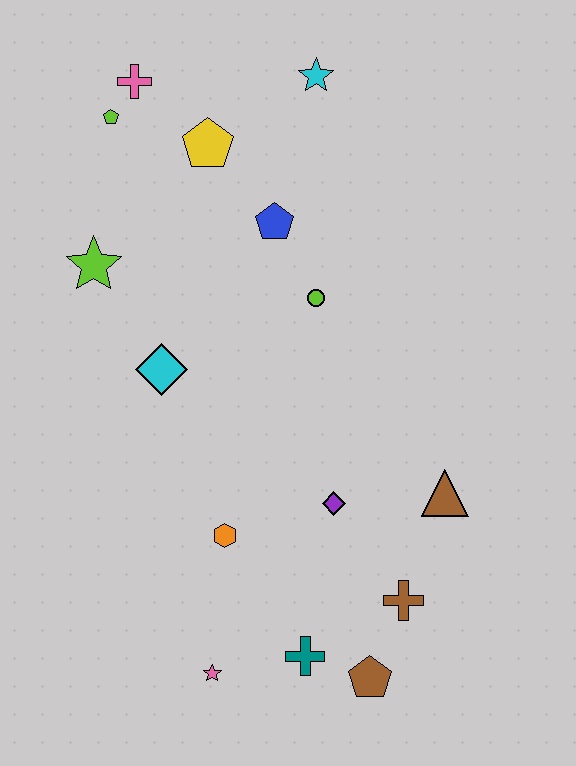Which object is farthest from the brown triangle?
The pink cross is farthest from the brown triangle.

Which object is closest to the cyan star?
The yellow pentagon is closest to the cyan star.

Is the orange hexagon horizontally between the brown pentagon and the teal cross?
No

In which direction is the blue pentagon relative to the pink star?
The blue pentagon is above the pink star.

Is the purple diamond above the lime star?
No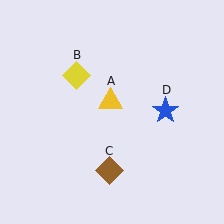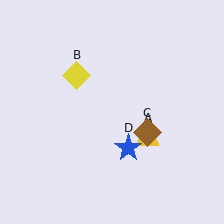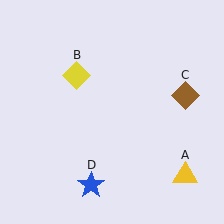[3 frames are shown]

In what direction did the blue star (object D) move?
The blue star (object D) moved down and to the left.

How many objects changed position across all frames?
3 objects changed position: yellow triangle (object A), brown diamond (object C), blue star (object D).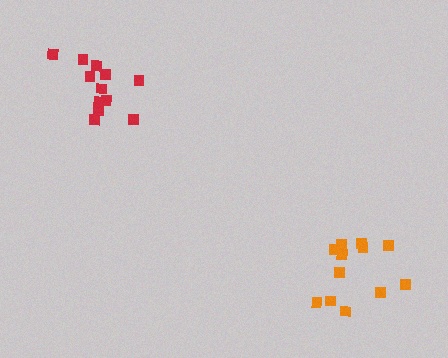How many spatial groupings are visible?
There are 2 spatial groupings.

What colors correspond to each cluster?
The clusters are colored: orange, red.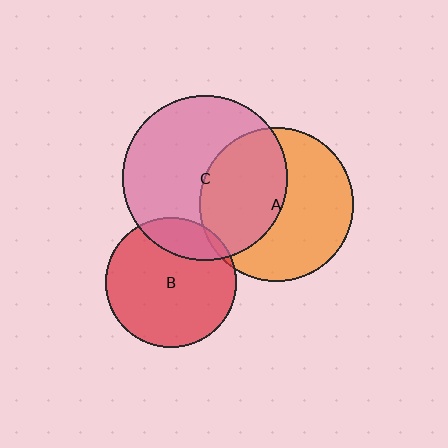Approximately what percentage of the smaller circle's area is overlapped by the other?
Approximately 20%.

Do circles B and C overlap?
Yes.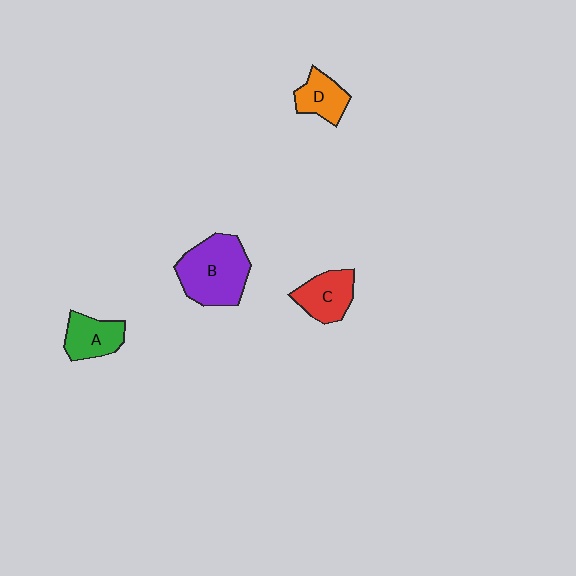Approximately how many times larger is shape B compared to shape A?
Approximately 1.8 times.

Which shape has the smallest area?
Shape D (orange).